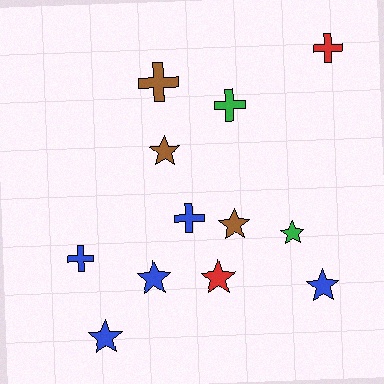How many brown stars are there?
There are 2 brown stars.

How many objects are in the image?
There are 12 objects.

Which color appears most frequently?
Blue, with 5 objects.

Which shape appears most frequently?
Star, with 7 objects.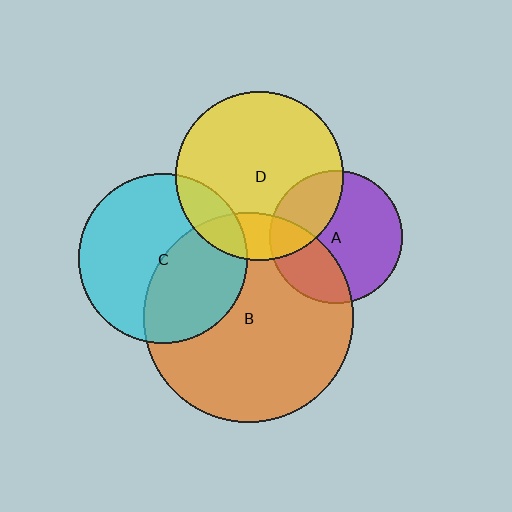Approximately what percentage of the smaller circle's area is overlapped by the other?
Approximately 40%.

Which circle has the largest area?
Circle B (orange).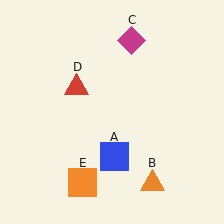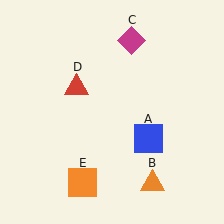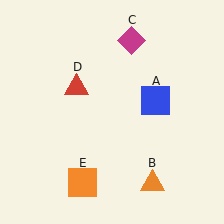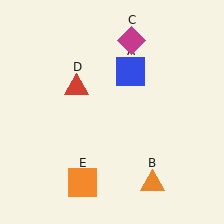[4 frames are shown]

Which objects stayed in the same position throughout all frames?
Orange triangle (object B) and magenta diamond (object C) and red triangle (object D) and orange square (object E) remained stationary.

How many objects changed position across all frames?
1 object changed position: blue square (object A).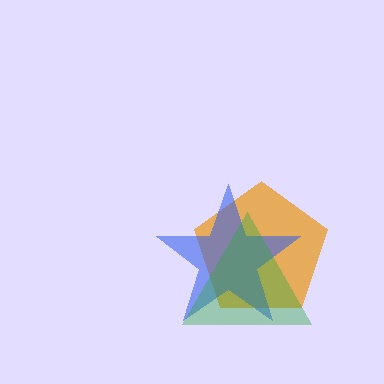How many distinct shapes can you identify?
There are 3 distinct shapes: an orange pentagon, a blue star, a green triangle.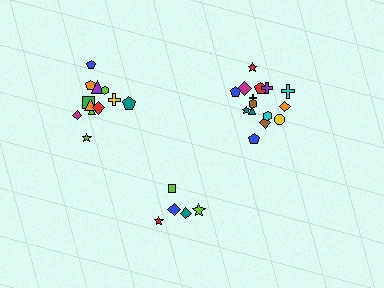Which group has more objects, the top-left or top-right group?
The top-right group.